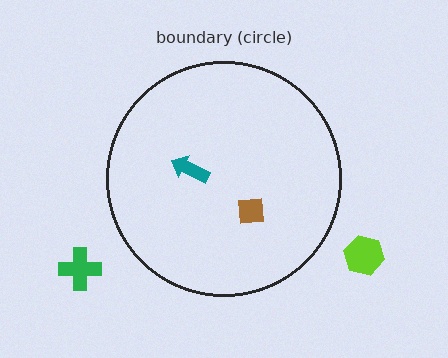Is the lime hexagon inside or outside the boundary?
Outside.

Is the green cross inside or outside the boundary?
Outside.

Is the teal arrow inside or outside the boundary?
Inside.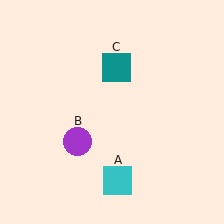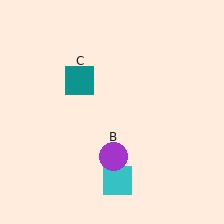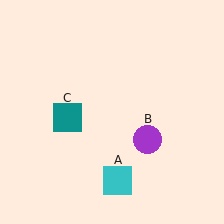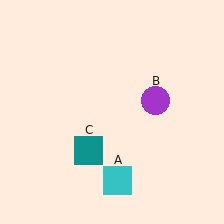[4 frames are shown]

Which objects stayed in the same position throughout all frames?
Cyan square (object A) remained stationary.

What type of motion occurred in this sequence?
The purple circle (object B), teal square (object C) rotated counterclockwise around the center of the scene.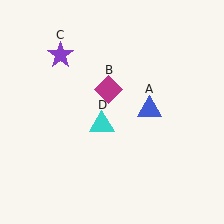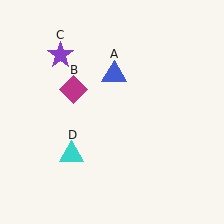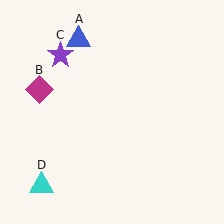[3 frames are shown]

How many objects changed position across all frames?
3 objects changed position: blue triangle (object A), magenta diamond (object B), cyan triangle (object D).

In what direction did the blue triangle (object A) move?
The blue triangle (object A) moved up and to the left.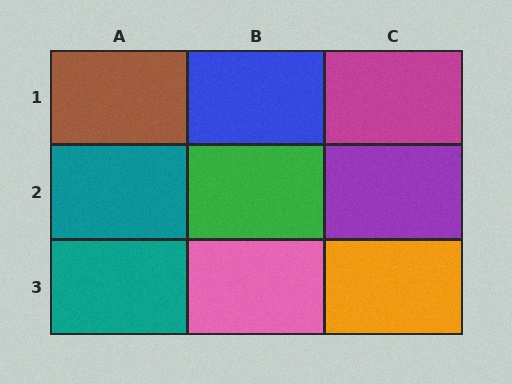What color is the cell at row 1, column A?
Brown.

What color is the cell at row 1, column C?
Magenta.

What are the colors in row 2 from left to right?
Teal, green, purple.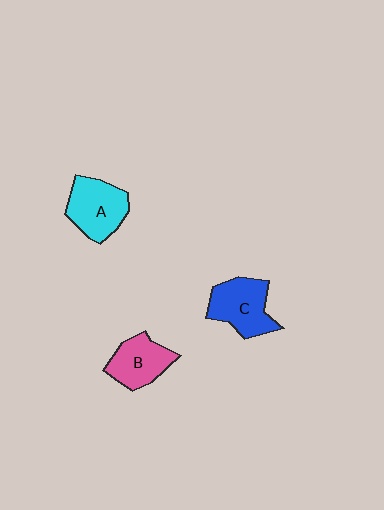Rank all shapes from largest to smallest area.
From largest to smallest: A (cyan), C (blue), B (pink).